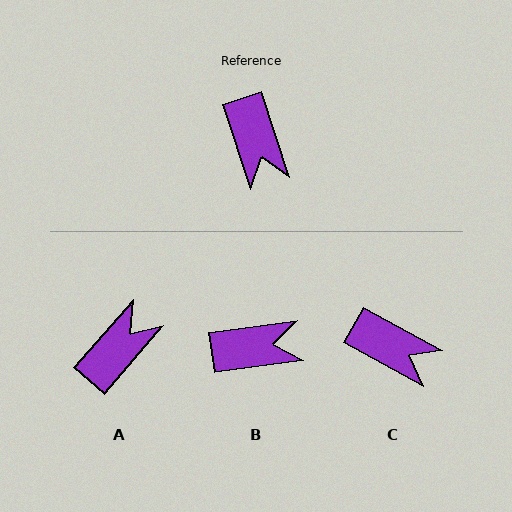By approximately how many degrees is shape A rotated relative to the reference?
Approximately 121 degrees counter-clockwise.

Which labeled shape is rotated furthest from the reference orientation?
A, about 121 degrees away.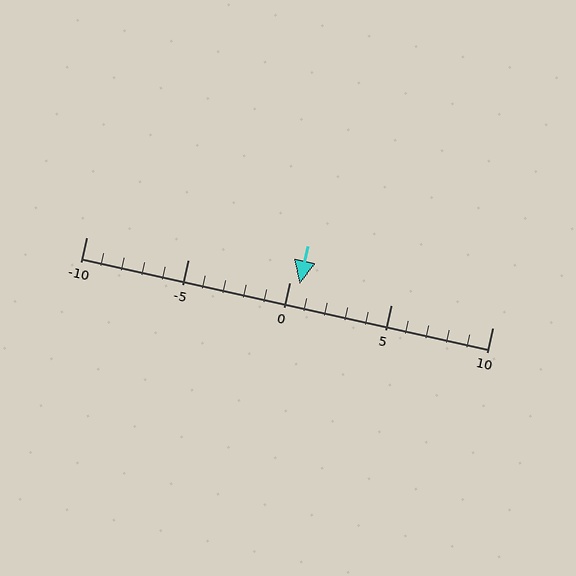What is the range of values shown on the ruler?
The ruler shows values from -10 to 10.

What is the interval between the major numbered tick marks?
The major tick marks are spaced 5 units apart.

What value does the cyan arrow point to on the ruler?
The cyan arrow points to approximately 0.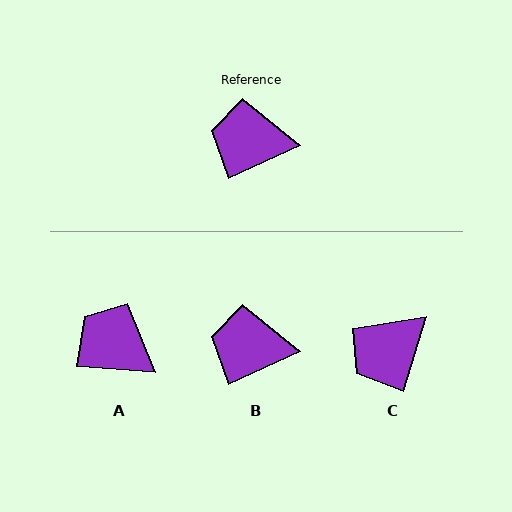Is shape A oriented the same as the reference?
No, it is off by about 29 degrees.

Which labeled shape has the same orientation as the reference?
B.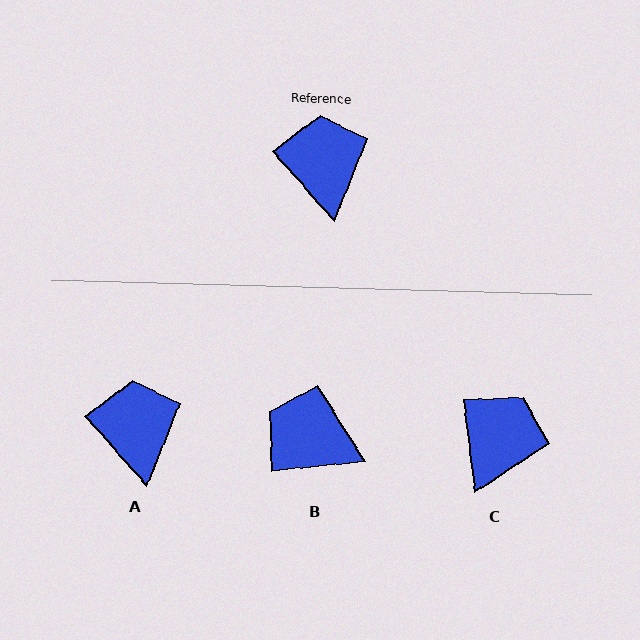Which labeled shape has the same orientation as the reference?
A.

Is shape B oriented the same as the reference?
No, it is off by about 54 degrees.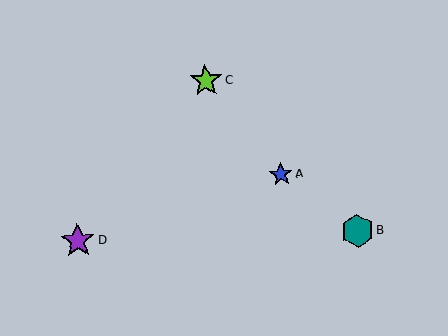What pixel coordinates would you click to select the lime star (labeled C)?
Click at (206, 81) to select the lime star C.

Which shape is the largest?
The purple star (labeled D) is the largest.